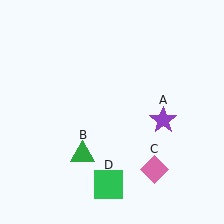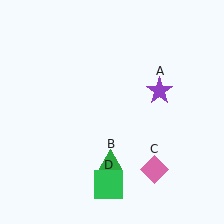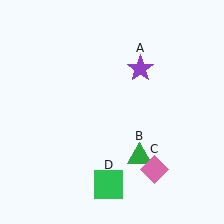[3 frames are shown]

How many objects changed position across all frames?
2 objects changed position: purple star (object A), green triangle (object B).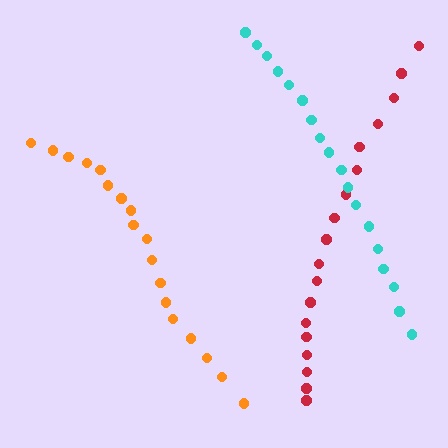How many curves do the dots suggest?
There are 3 distinct paths.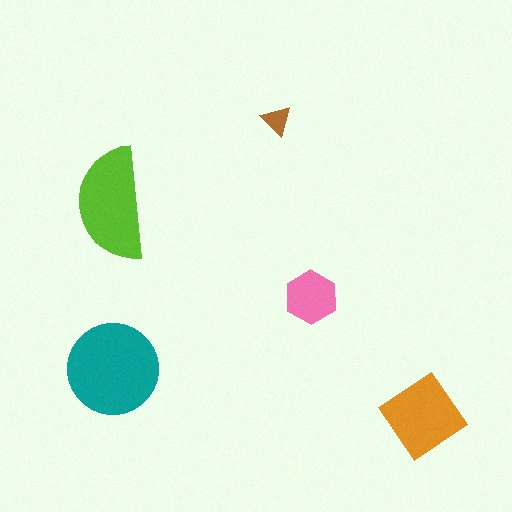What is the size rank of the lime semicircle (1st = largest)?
2nd.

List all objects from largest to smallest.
The teal circle, the lime semicircle, the orange diamond, the pink hexagon, the brown triangle.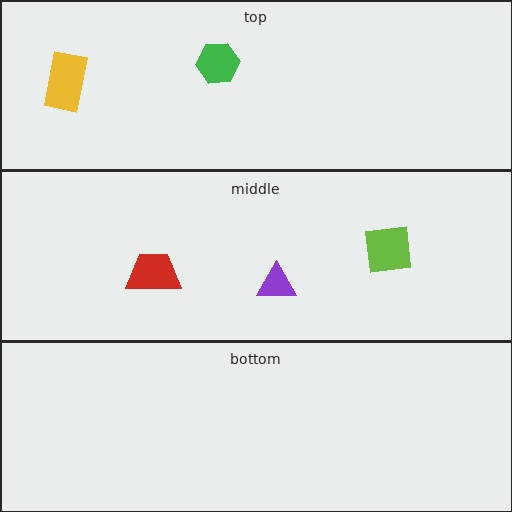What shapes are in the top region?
The yellow rectangle, the green hexagon.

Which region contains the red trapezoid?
The middle region.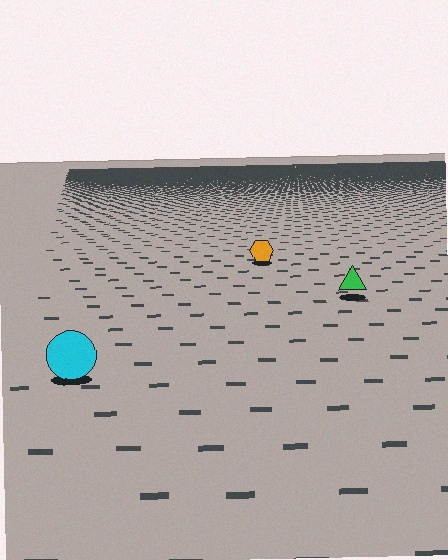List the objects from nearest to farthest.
From nearest to farthest: the cyan circle, the green triangle, the orange hexagon.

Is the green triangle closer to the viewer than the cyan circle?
No. The cyan circle is closer — you can tell from the texture gradient: the ground texture is coarser near it.